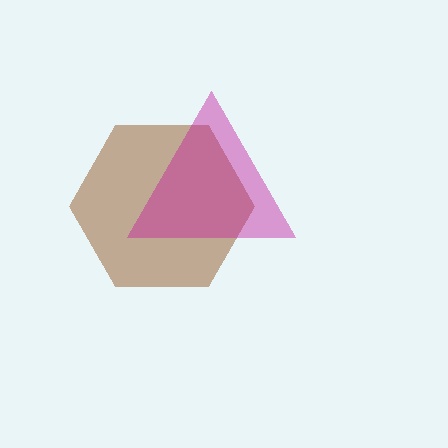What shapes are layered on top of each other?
The layered shapes are: a brown hexagon, a magenta triangle.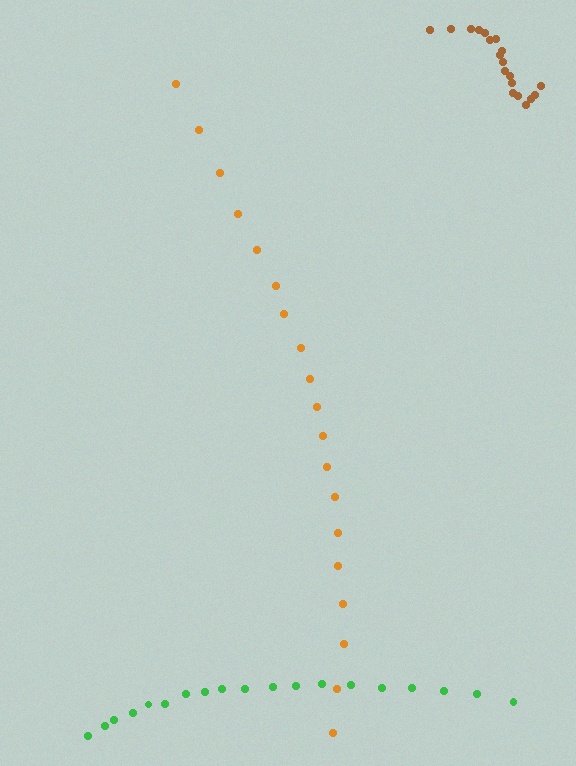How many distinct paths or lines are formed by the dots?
There are 3 distinct paths.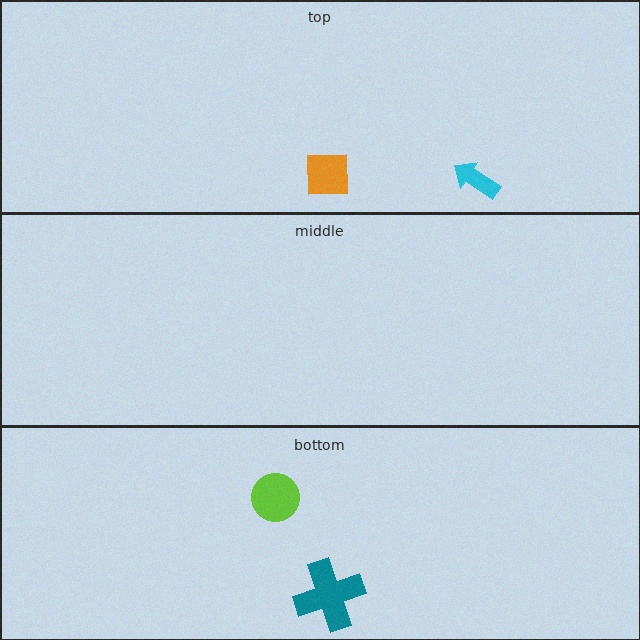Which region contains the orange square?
The top region.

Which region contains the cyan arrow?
The top region.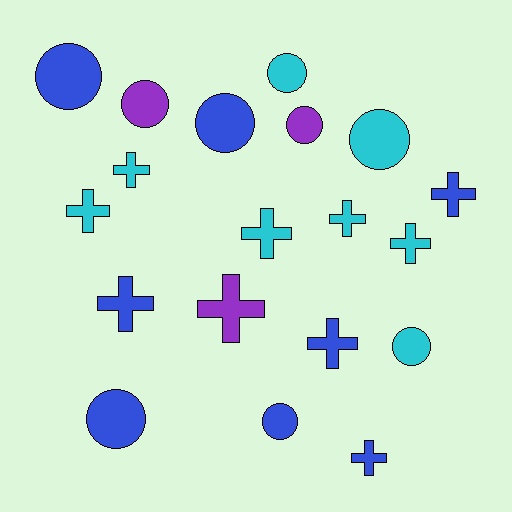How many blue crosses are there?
There are 4 blue crosses.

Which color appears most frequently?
Cyan, with 8 objects.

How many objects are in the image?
There are 19 objects.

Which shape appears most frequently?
Cross, with 10 objects.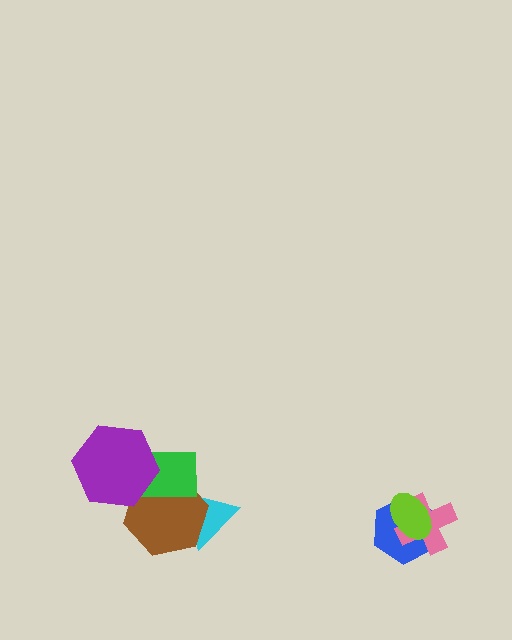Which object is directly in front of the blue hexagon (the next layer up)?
The pink cross is directly in front of the blue hexagon.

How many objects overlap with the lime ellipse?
2 objects overlap with the lime ellipse.